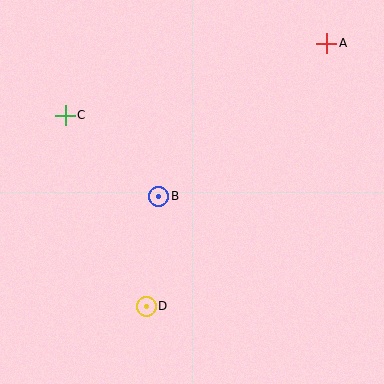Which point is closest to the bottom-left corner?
Point D is closest to the bottom-left corner.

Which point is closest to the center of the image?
Point B at (159, 196) is closest to the center.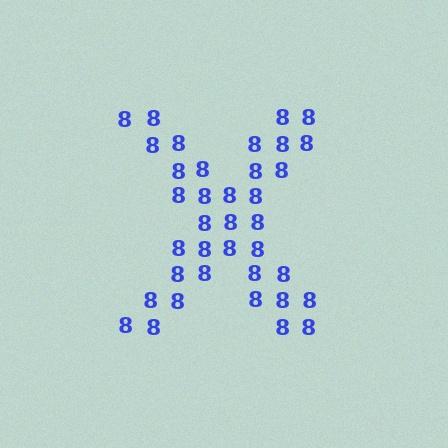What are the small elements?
The small elements are digit 8's.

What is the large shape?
The large shape is the letter X.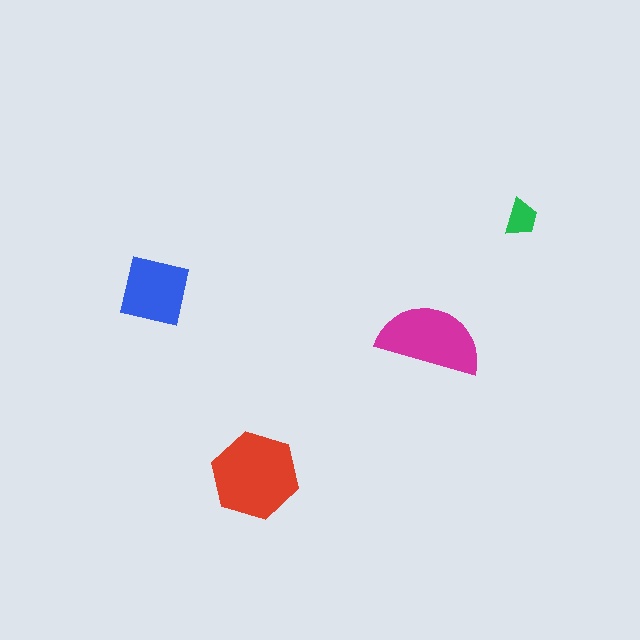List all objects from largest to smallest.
The red hexagon, the magenta semicircle, the blue square, the green trapezoid.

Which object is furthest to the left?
The blue square is leftmost.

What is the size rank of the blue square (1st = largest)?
3rd.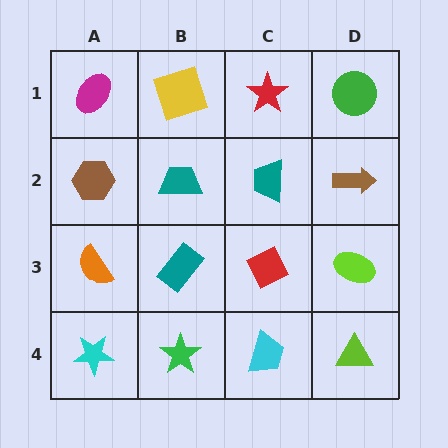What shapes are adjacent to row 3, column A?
A brown hexagon (row 2, column A), a cyan star (row 4, column A), a teal rectangle (row 3, column B).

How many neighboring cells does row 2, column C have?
4.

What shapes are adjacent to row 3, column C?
A teal trapezoid (row 2, column C), a cyan trapezoid (row 4, column C), a teal rectangle (row 3, column B), a lime ellipse (row 3, column D).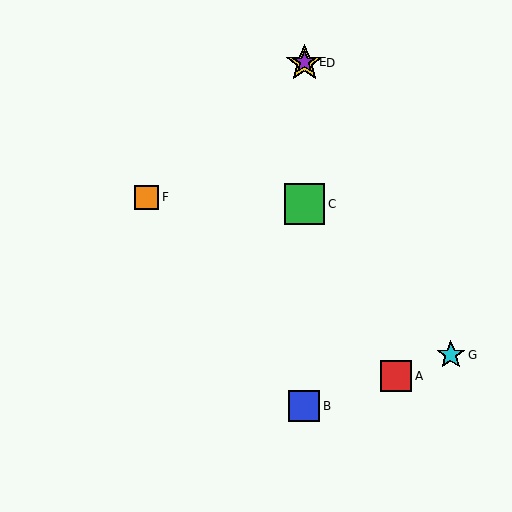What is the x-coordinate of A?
Object A is at x≈396.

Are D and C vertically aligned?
Yes, both are at x≈304.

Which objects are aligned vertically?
Objects B, C, D, E are aligned vertically.